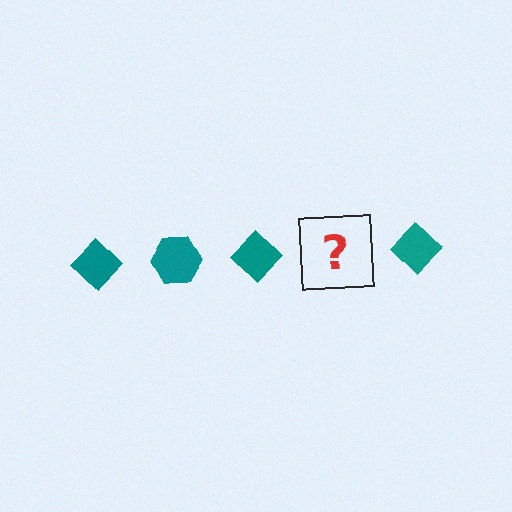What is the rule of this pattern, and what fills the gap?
The rule is that the pattern cycles through diamond, hexagon shapes in teal. The gap should be filled with a teal hexagon.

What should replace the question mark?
The question mark should be replaced with a teal hexagon.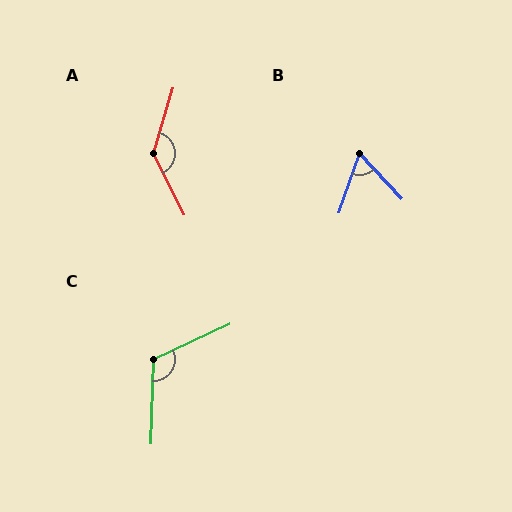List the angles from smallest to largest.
B (61°), C (117°), A (137°).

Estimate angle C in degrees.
Approximately 117 degrees.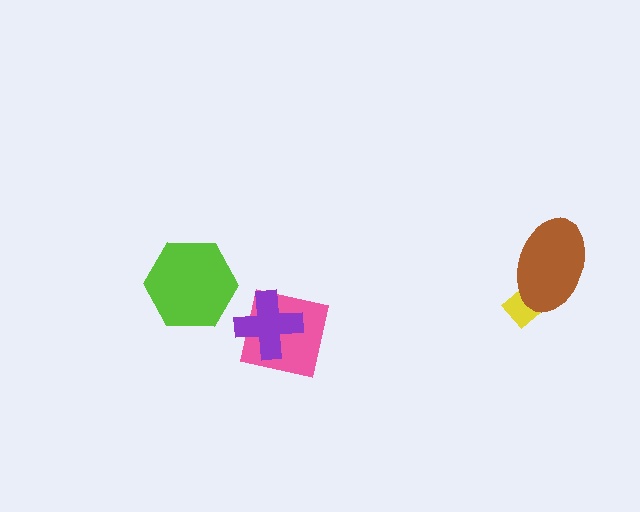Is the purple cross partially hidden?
No, no other shape covers it.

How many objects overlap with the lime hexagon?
0 objects overlap with the lime hexagon.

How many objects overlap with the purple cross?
1 object overlaps with the purple cross.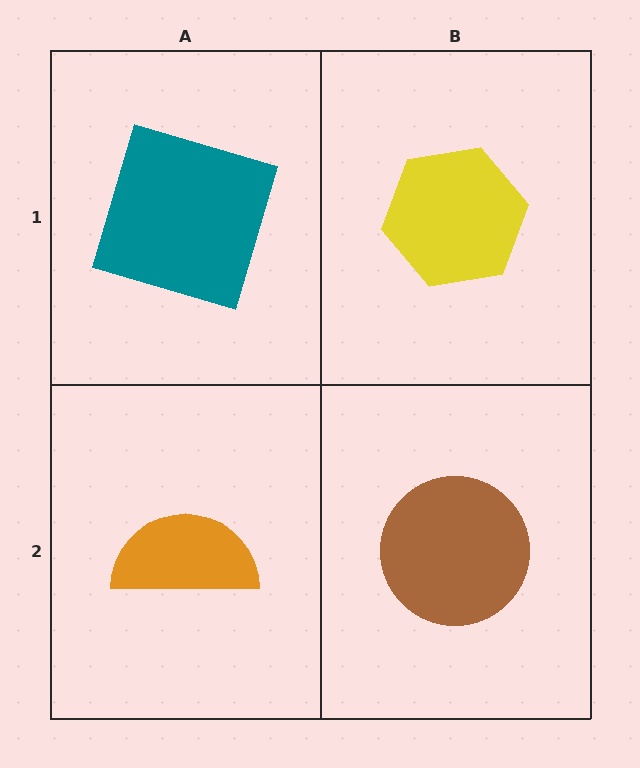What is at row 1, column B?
A yellow hexagon.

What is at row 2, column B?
A brown circle.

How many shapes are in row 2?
2 shapes.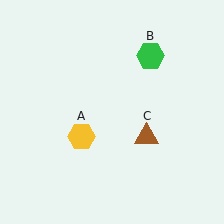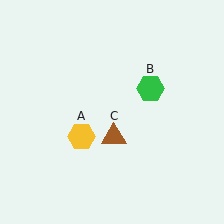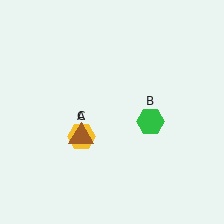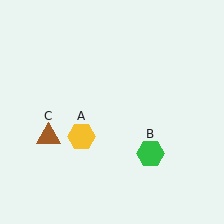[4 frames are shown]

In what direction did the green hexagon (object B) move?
The green hexagon (object B) moved down.